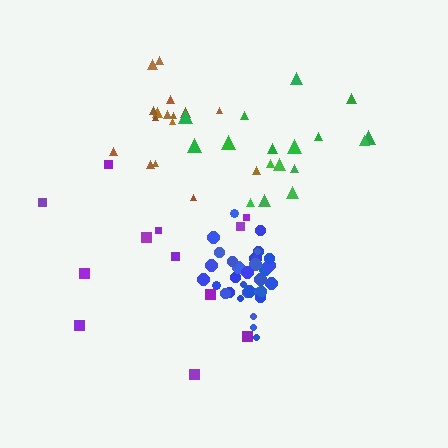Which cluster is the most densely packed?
Blue.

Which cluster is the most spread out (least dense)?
Purple.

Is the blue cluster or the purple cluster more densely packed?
Blue.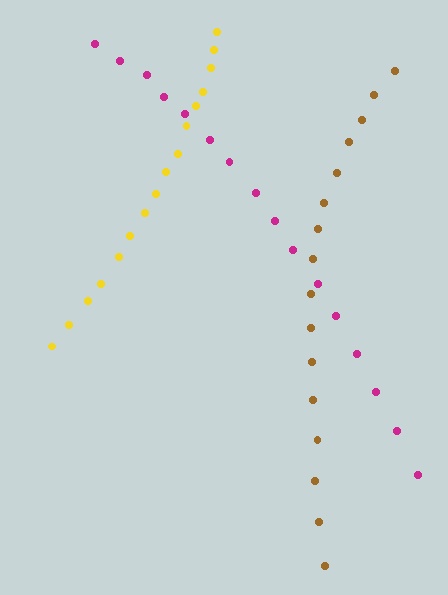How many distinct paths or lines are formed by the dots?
There are 3 distinct paths.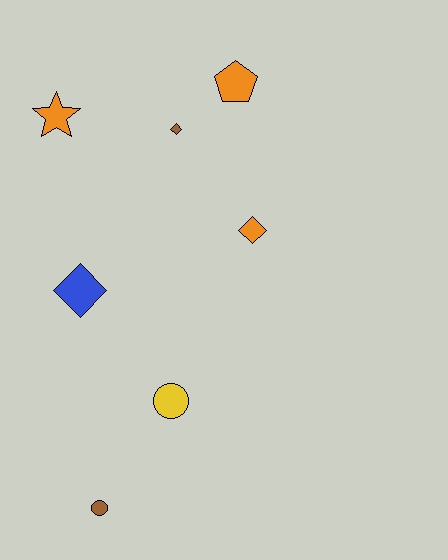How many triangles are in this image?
There are no triangles.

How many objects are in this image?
There are 7 objects.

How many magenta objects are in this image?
There are no magenta objects.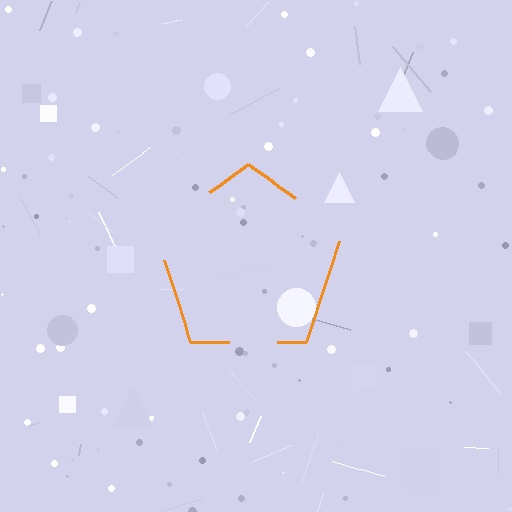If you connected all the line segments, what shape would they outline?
They would outline a pentagon.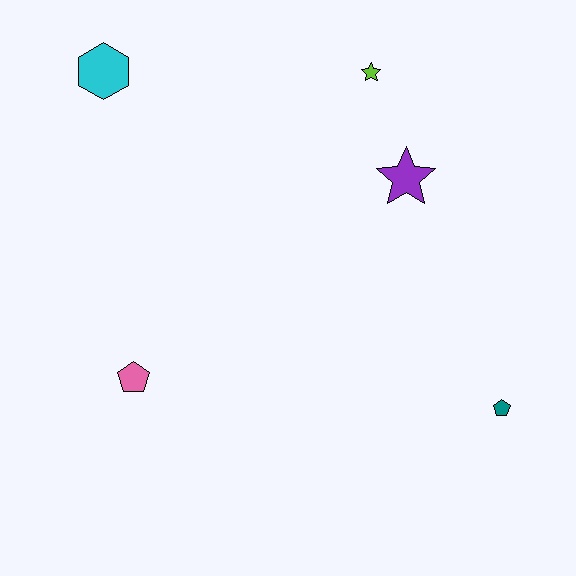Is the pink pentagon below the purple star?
Yes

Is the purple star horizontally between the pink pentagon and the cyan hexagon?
No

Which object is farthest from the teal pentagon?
The cyan hexagon is farthest from the teal pentagon.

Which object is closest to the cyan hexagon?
The lime star is closest to the cyan hexagon.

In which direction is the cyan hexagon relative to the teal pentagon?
The cyan hexagon is to the left of the teal pentagon.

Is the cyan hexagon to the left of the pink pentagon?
Yes